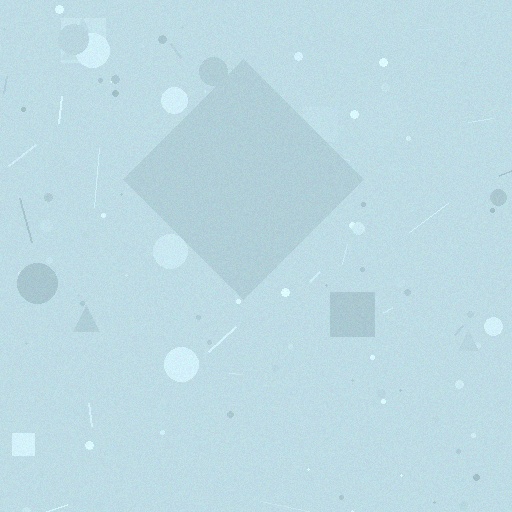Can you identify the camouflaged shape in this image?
The camouflaged shape is a diamond.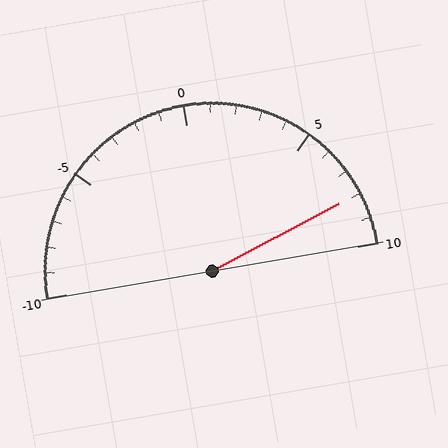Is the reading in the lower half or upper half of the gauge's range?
The reading is in the upper half of the range (-10 to 10).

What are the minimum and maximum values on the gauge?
The gauge ranges from -10 to 10.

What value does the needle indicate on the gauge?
The needle indicates approximately 8.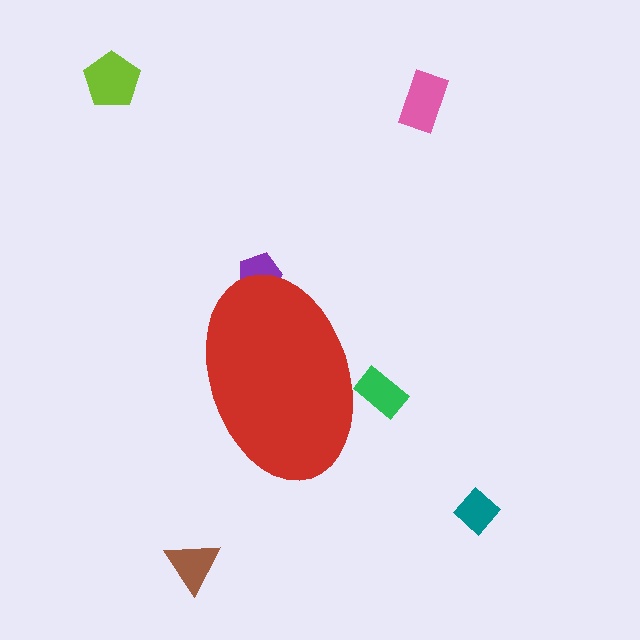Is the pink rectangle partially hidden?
No, the pink rectangle is fully visible.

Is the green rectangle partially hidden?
Yes, the green rectangle is partially hidden behind the red ellipse.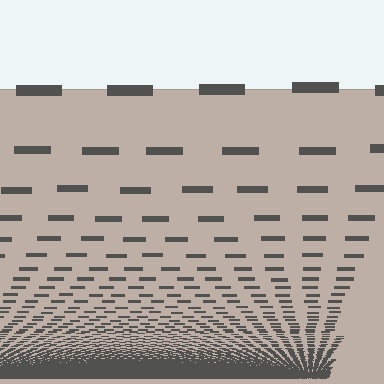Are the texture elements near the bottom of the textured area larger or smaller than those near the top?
Smaller. The gradient is inverted — elements near the bottom are smaller and denser.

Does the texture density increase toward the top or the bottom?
Density increases toward the bottom.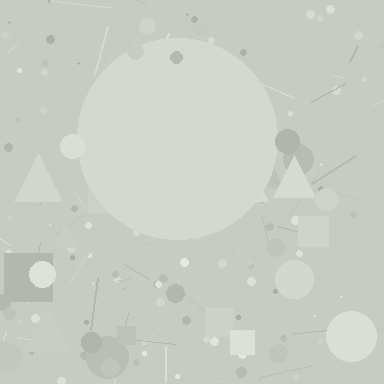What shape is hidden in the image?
A circle is hidden in the image.